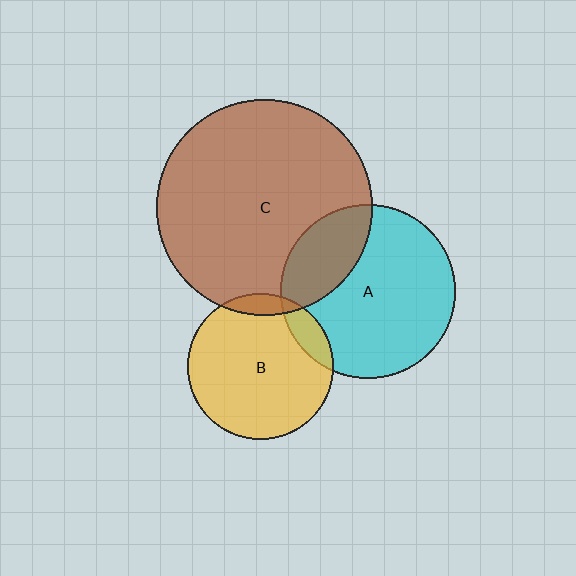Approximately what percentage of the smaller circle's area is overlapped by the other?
Approximately 5%.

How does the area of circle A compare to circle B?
Approximately 1.4 times.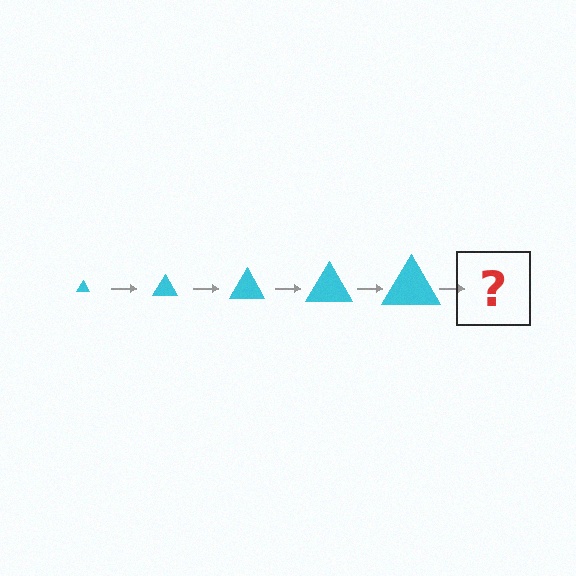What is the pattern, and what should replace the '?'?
The pattern is that the triangle gets progressively larger each step. The '?' should be a cyan triangle, larger than the previous one.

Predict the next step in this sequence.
The next step is a cyan triangle, larger than the previous one.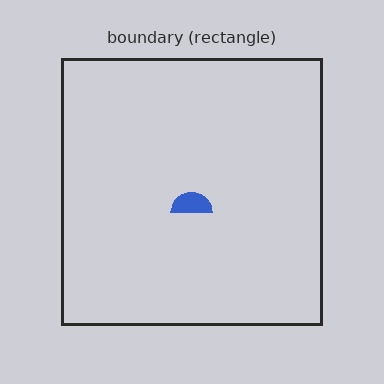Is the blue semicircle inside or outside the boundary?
Inside.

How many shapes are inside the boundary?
1 inside, 0 outside.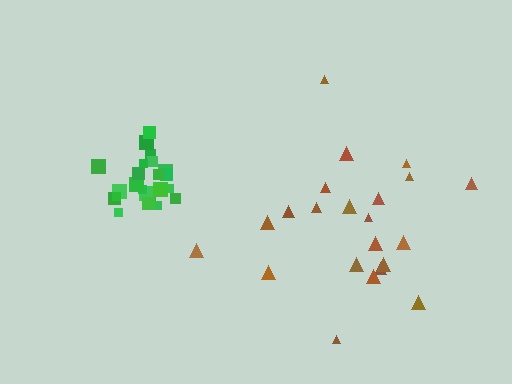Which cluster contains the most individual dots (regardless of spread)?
Green (24).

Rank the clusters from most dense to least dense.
green, brown.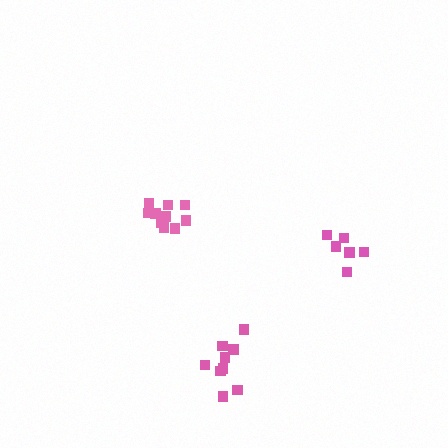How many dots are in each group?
Group 1: 11 dots, Group 2: 9 dots, Group 3: 6 dots (26 total).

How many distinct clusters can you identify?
There are 3 distinct clusters.